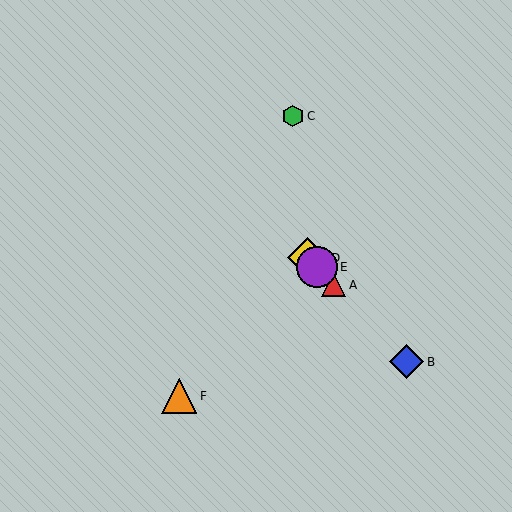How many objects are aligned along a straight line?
4 objects (A, B, D, E) are aligned along a straight line.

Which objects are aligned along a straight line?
Objects A, B, D, E are aligned along a straight line.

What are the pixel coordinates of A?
Object A is at (334, 285).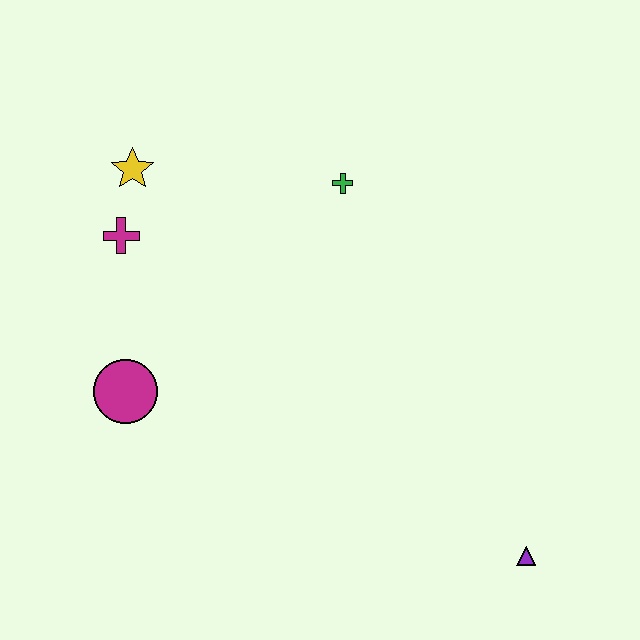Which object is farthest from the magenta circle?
The purple triangle is farthest from the magenta circle.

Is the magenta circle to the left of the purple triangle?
Yes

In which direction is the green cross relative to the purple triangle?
The green cross is above the purple triangle.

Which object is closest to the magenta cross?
The yellow star is closest to the magenta cross.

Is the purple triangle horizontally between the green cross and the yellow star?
No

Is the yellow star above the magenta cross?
Yes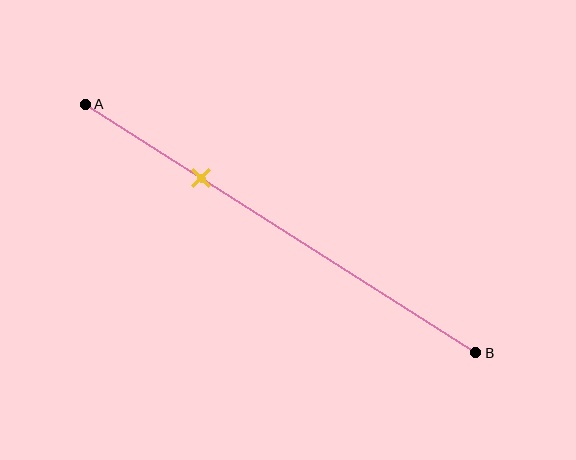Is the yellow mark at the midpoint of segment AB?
No, the mark is at about 30% from A, not at the 50% midpoint.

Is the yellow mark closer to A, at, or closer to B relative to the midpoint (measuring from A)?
The yellow mark is closer to point A than the midpoint of segment AB.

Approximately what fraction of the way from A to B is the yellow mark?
The yellow mark is approximately 30% of the way from A to B.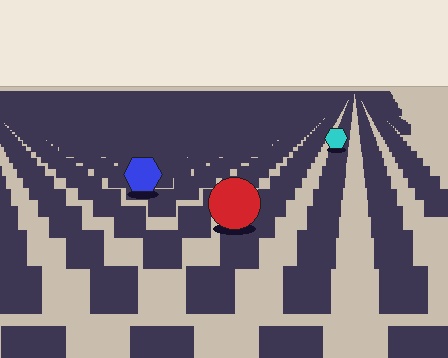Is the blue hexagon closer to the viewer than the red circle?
No. The red circle is closer — you can tell from the texture gradient: the ground texture is coarser near it.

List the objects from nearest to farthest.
From nearest to farthest: the red circle, the blue hexagon, the cyan hexagon.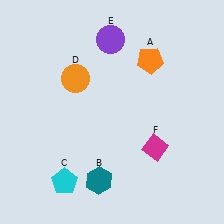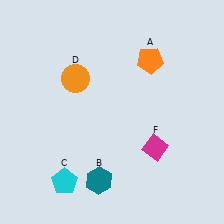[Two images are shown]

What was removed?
The purple circle (E) was removed in Image 2.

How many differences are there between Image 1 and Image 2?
There is 1 difference between the two images.